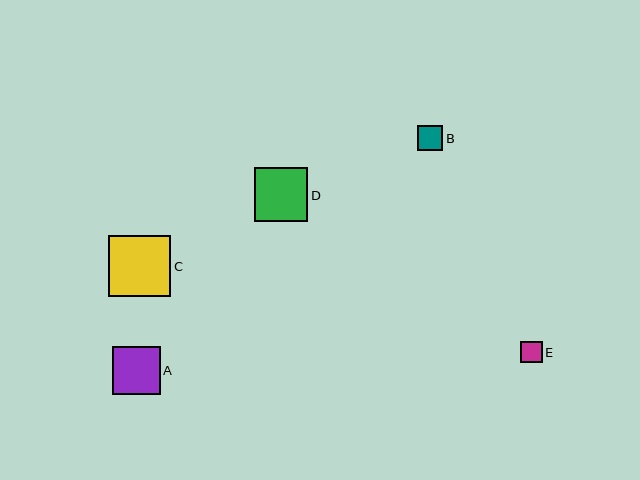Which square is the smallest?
Square E is the smallest with a size of approximately 21 pixels.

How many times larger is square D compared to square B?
Square D is approximately 2.1 times the size of square B.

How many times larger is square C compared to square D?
Square C is approximately 1.2 times the size of square D.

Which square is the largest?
Square C is the largest with a size of approximately 62 pixels.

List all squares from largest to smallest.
From largest to smallest: C, D, A, B, E.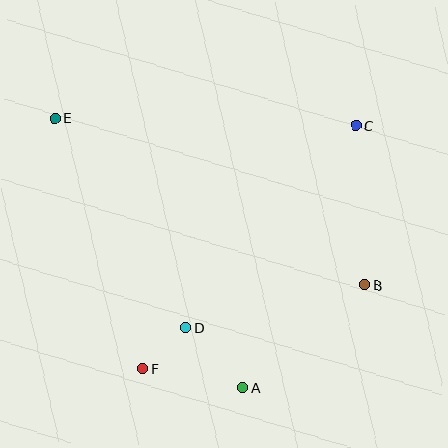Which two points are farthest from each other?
Points B and E are farthest from each other.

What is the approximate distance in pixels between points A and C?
The distance between A and C is approximately 285 pixels.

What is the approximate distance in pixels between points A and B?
The distance between A and B is approximately 159 pixels.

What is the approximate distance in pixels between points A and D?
The distance between A and D is approximately 83 pixels.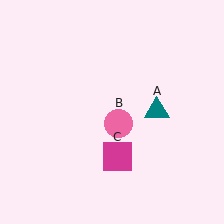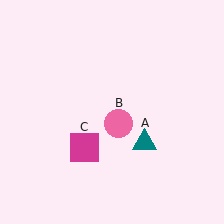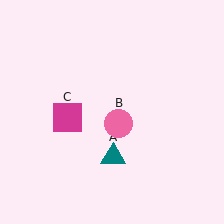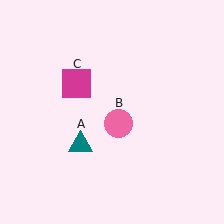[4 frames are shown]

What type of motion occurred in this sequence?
The teal triangle (object A), magenta square (object C) rotated clockwise around the center of the scene.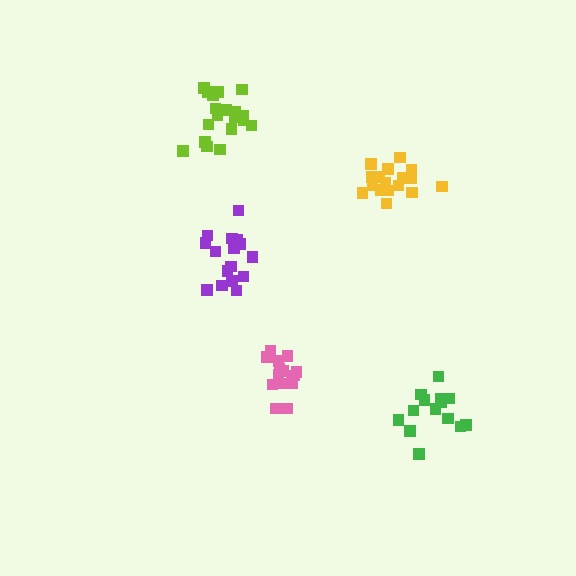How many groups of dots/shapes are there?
There are 5 groups.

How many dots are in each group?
Group 1: 16 dots, Group 2: 14 dots, Group 3: 17 dots, Group 4: 19 dots, Group 5: 14 dots (80 total).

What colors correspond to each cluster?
The clusters are colored: purple, green, yellow, lime, pink.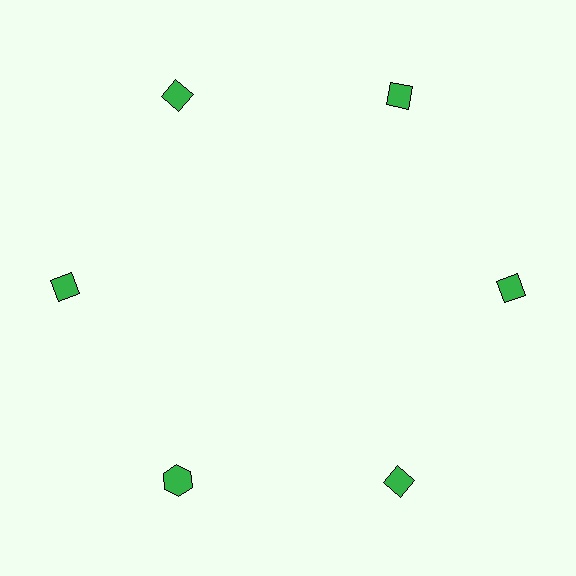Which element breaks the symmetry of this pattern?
The green hexagon at roughly the 7 o'clock position breaks the symmetry. All other shapes are green diamonds.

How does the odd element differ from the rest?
It has a different shape: hexagon instead of diamond.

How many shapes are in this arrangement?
There are 6 shapes arranged in a ring pattern.